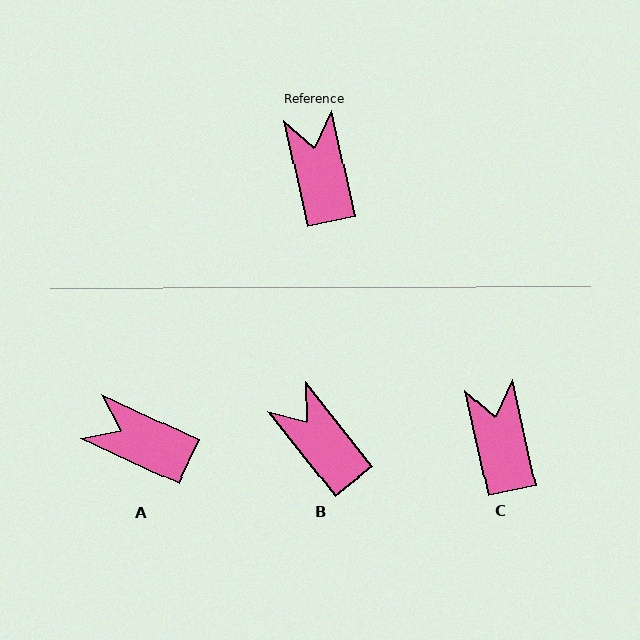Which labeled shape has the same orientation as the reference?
C.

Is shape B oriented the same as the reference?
No, it is off by about 26 degrees.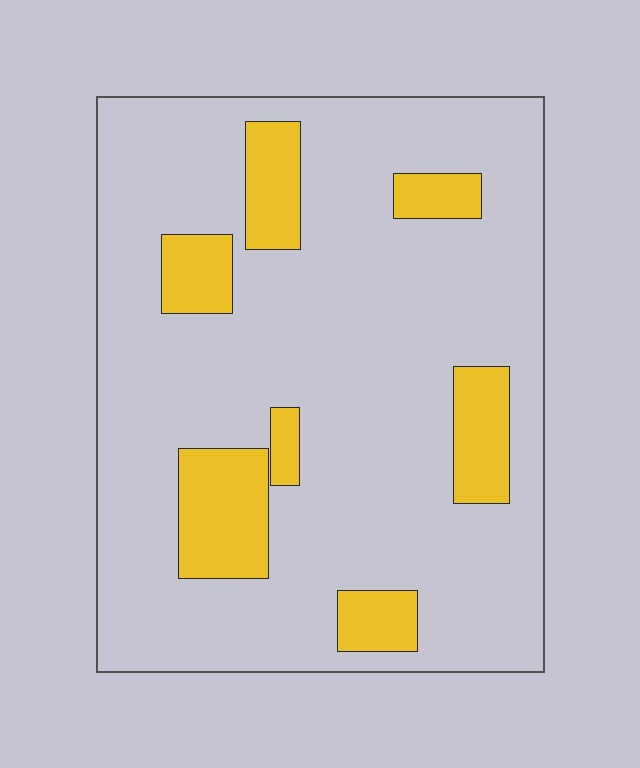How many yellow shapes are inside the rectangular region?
7.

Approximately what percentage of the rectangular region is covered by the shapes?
Approximately 15%.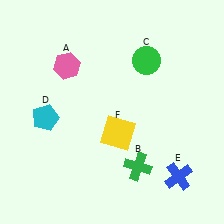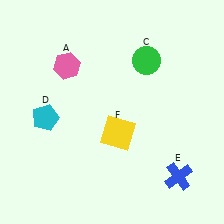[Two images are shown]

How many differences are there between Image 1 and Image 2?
There is 1 difference between the two images.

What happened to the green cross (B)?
The green cross (B) was removed in Image 2. It was in the bottom-right area of Image 1.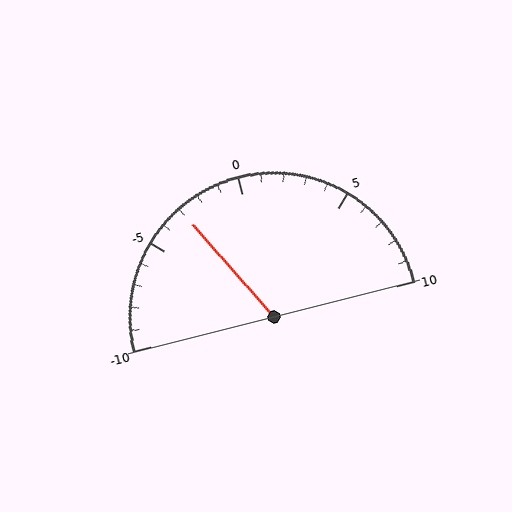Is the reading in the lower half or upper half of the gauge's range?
The reading is in the lower half of the range (-10 to 10).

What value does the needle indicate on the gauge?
The needle indicates approximately -3.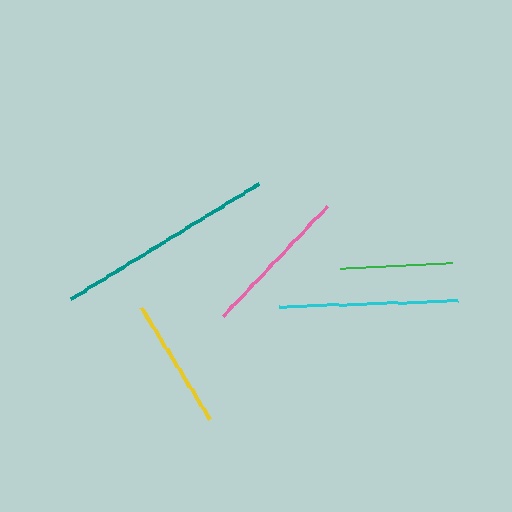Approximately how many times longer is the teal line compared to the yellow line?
The teal line is approximately 1.7 times the length of the yellow line.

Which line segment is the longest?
The teal line is the longest at approximately 221 pixels.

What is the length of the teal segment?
The teal segment is approximately 221 pixels long.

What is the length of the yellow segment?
The yellow segment is approximately 131 pixels long.